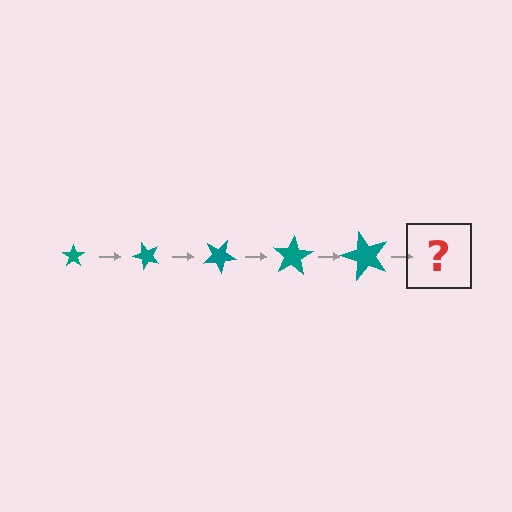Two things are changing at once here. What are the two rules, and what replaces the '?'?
The two rules are that the star grows larger each step and it rotates 50 degrees each step. The '?' should be a star, larger than the previous one and rotated 250 degrees from the start.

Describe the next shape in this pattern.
It should be a star, larger than the previous one and rotated 250 degrees from the start.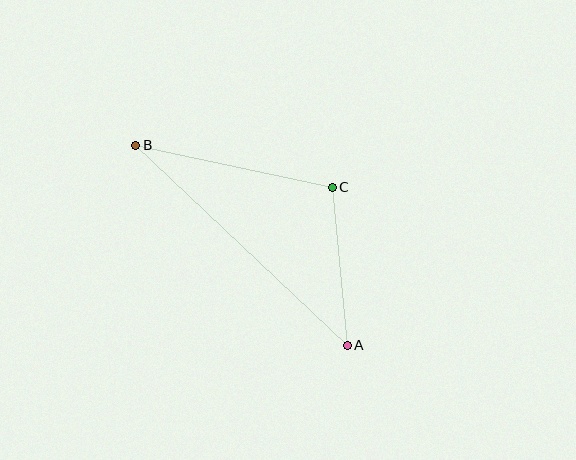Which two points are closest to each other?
Points A and C are closest to each other.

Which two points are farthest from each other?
Points A and B are farthest from each other.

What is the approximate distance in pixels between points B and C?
The distance between B and C is approximately 201 pixels.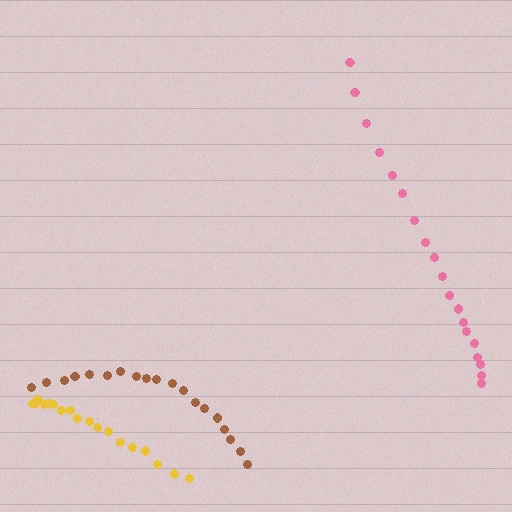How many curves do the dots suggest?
There are 3 distinct paths.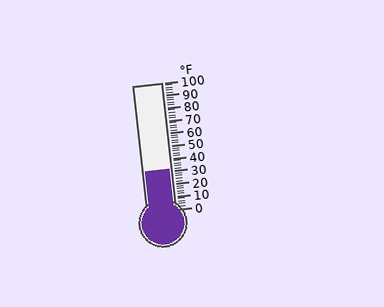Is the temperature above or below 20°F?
The temperature is above 20°F.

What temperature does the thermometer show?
The thermometer shows approximately 32°F.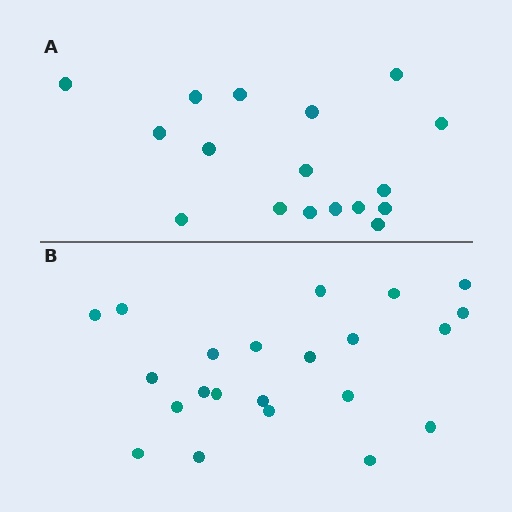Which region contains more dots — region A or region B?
Region B (the bottom region) has more dots.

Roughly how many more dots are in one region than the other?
Region B has about 5 more dots than region A.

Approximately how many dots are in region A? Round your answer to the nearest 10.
About 20 dots. (The exact count is 17, which rounds to 20.)